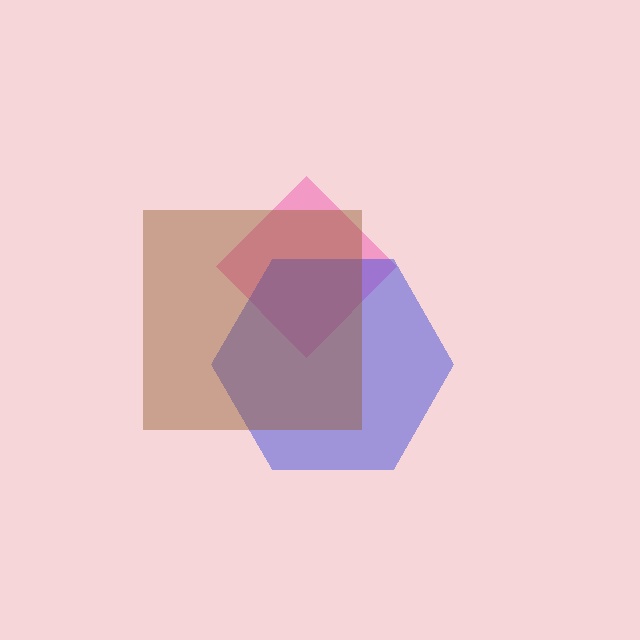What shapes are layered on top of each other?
The layered shapes are: a pink diamond, a blue hexagon, a brown square.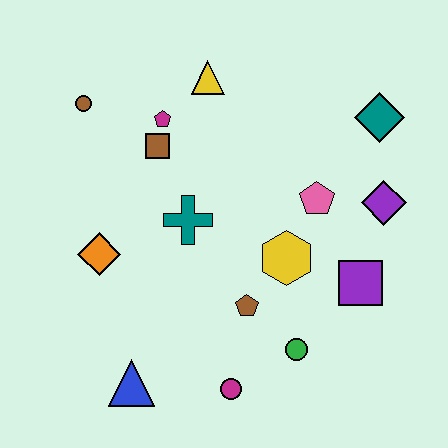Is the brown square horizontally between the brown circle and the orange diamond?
No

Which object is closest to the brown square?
The magenta pentagon is closest to the brown square.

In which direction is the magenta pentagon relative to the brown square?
The magenta pentagon is above the brown square.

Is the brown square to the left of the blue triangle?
No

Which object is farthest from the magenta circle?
The brown circle is farthest from the magenta circle.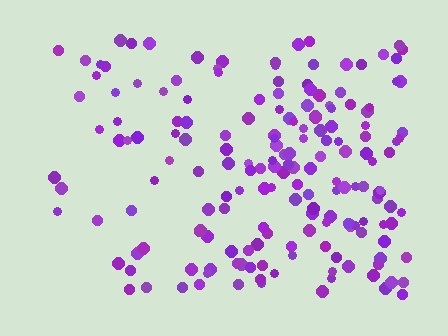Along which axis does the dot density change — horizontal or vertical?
Horizontal.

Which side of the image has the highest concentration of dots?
The right.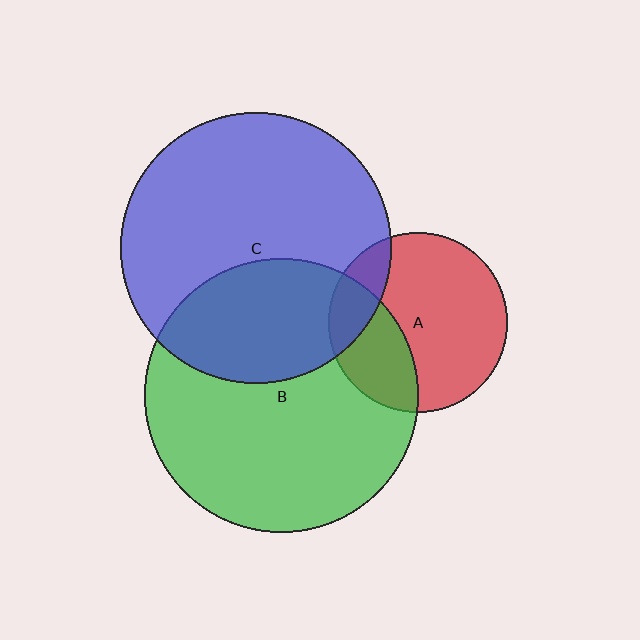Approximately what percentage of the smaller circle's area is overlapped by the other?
Approximately 35%.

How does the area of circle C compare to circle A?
Approximately 2.3 times.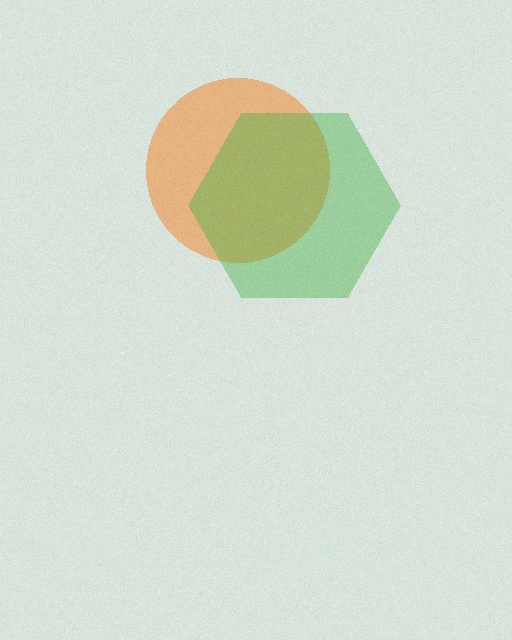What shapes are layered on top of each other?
The layered shapes are: an orange circle, a green hexagon.